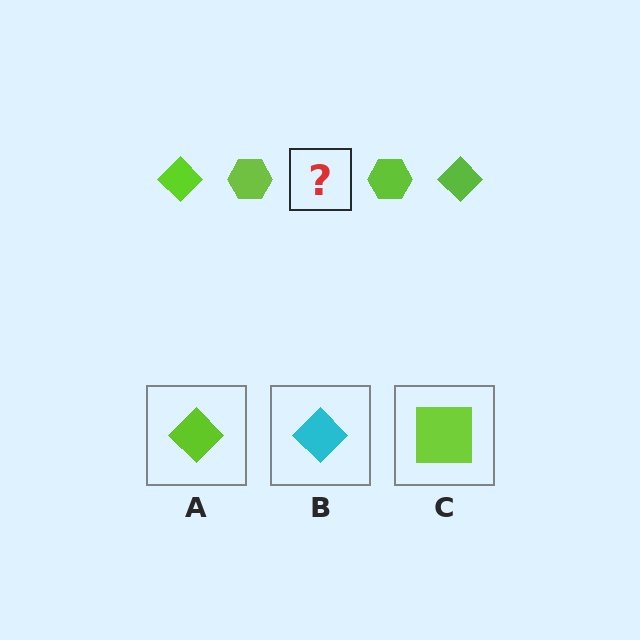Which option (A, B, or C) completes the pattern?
A.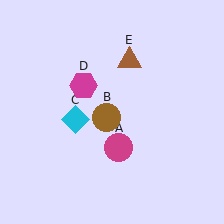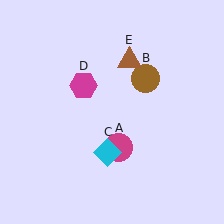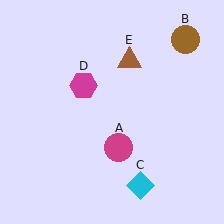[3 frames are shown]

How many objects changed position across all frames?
2 objects changed position: brown circle (object B), cyan diamond (object C).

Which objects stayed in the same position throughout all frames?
Magenta circle (object A) and magenta hexagon (object D) and brown triangle (object E) remained stationary.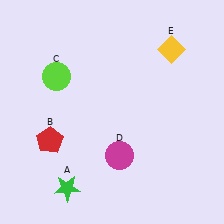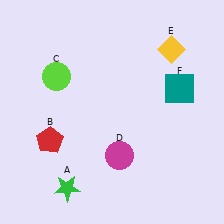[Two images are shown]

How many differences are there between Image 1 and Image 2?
There is 1 difference between the two images.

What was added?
A teal square (F) was added in Image 2.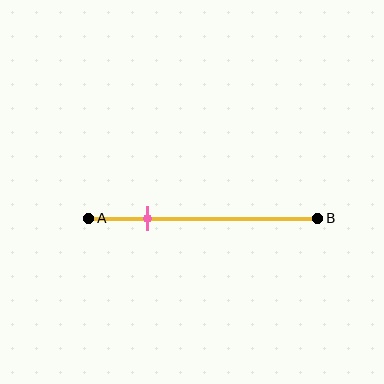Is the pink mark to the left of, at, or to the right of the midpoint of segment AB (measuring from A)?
The pink mark is to the left of the midpoint of segment AB.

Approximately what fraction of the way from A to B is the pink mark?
The pink mark is approximately 25% of the way from A to B.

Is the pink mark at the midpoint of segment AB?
No, the mark is at about 25% from A, not at the 50% midpoint.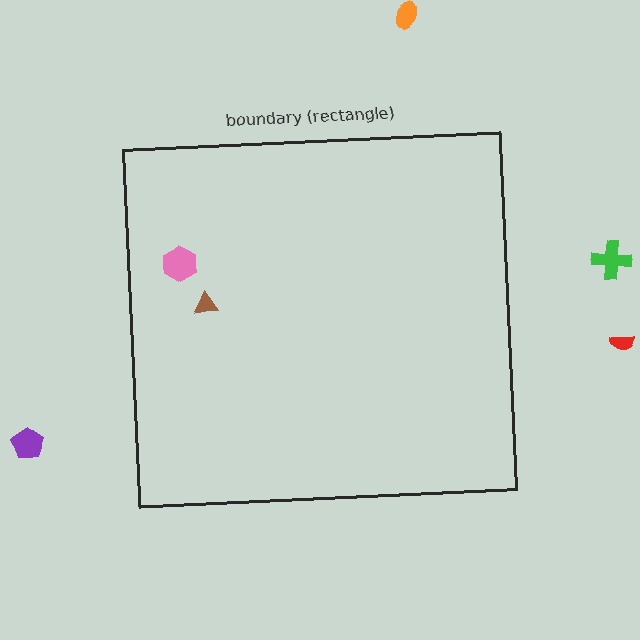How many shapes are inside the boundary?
2 inside, 4 outside.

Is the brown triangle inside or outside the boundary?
Inside.